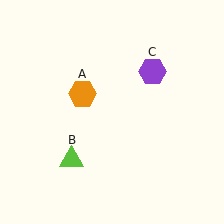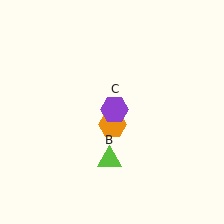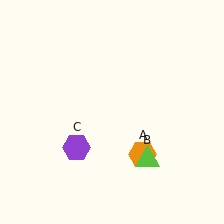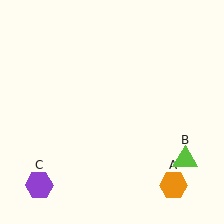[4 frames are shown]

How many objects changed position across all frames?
3 objects changed position: orange hexagon (object A), lime triangle (object B), purple hexagon (object C).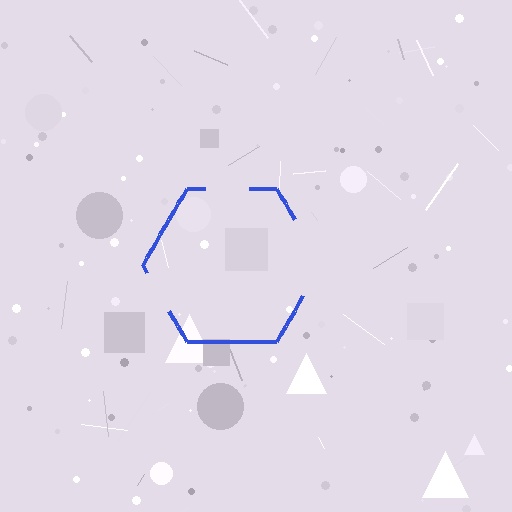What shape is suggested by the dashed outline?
The dashed outline suggests a hexagon.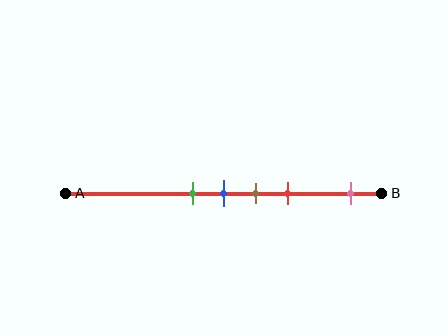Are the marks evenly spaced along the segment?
No, the marks are not evenly spaced.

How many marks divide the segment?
There are 5 marks dividing the segment.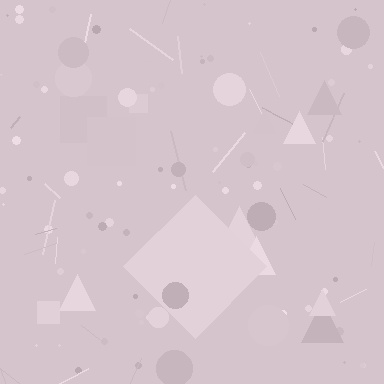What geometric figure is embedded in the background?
A diamond is embedded in the background.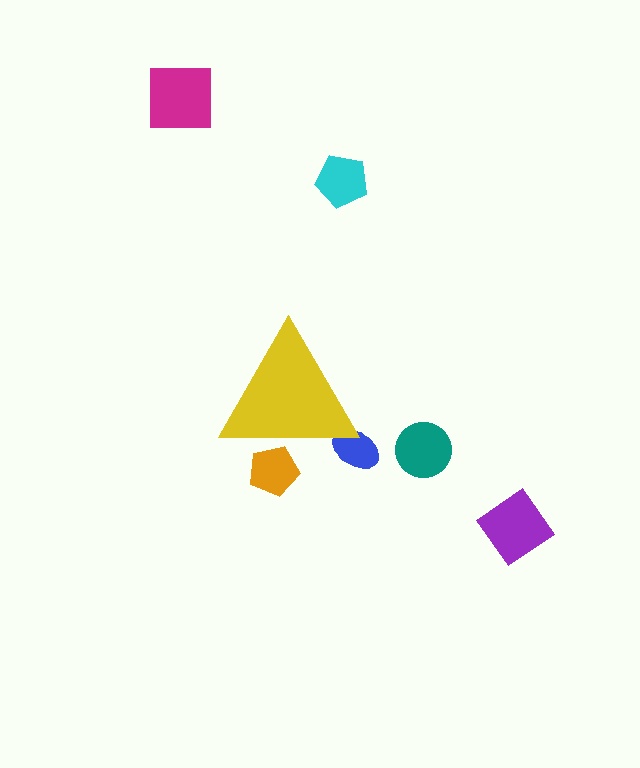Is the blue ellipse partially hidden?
Yes, the blue ellipse is partially hidden behind the yellow triangle.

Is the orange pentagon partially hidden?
Yes, the orange pentagon is partially hidden behind the yellow triangle.